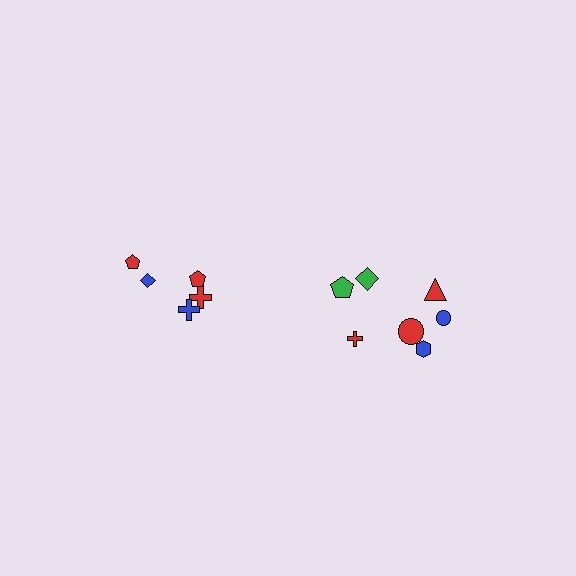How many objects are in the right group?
There are 7 objects.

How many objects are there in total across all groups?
There are 12 objects.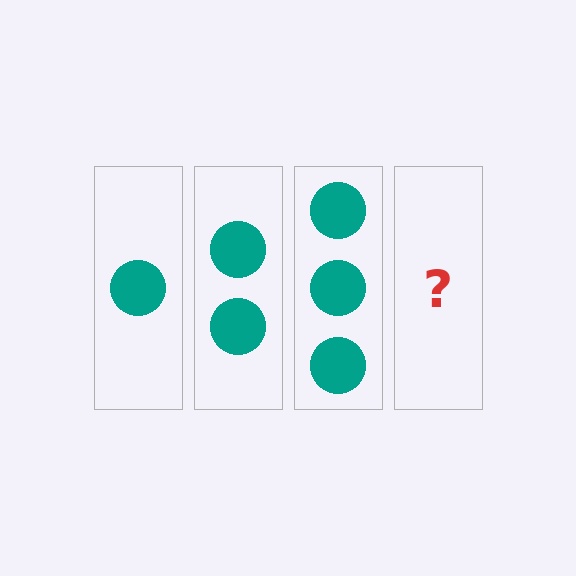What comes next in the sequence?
The next element should be 4 circles.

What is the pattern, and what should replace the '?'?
The pattern is that each step adds one more circle. The '?' should be 4 circles.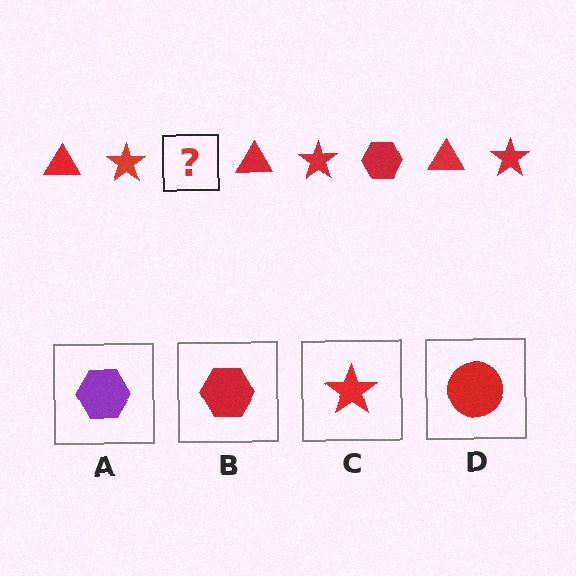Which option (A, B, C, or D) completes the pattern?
B.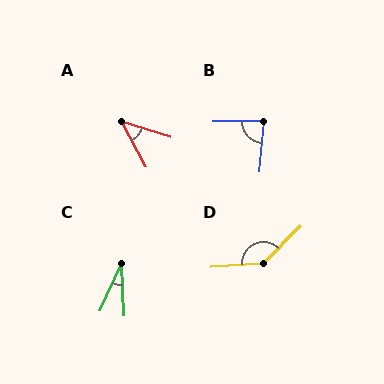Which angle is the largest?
D, at approximately 139 degrees.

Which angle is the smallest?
C, at approximately 27 degrees.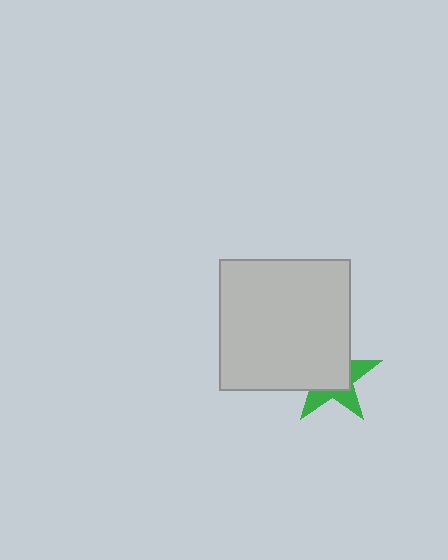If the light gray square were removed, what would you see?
You would see the complete green star.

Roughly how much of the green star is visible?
A small part of it is visible (roughly 38%).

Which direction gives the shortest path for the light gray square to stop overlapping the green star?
Moving toward the upper-left gives the shortest separation.